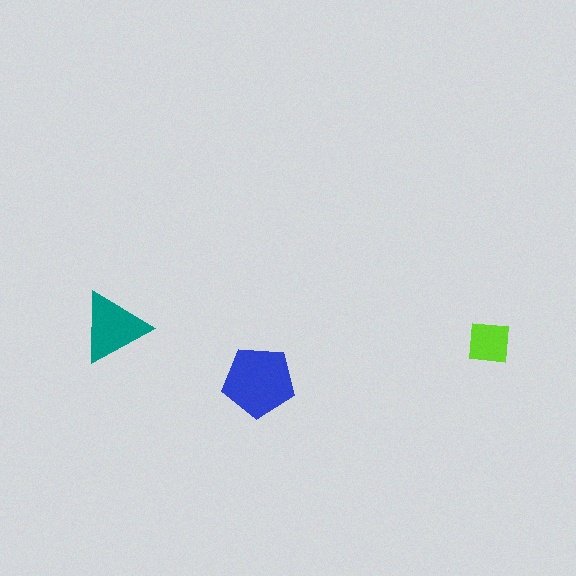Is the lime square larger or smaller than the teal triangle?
Smaller.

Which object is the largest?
The blue pentagon.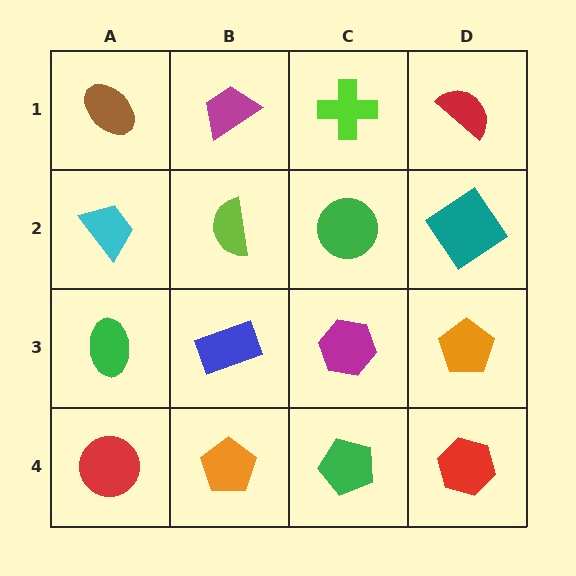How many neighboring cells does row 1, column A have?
2.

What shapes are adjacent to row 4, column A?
A green ellipse (row 3, column A), an orange pentagon (row 4, column B).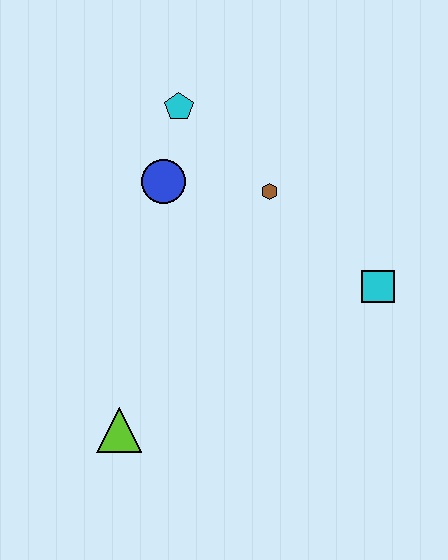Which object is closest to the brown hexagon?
The blue circle is closest to the brown hexagon.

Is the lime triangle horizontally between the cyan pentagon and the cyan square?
No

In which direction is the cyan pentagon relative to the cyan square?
The cyan pentagon is to the left of the cyan square.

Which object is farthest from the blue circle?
The lime triangle is farthest from the blue circle.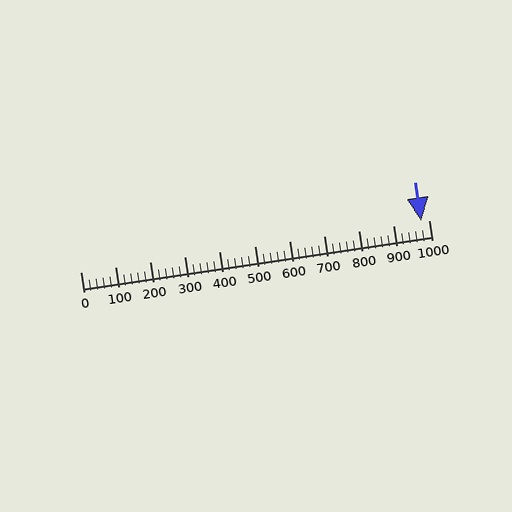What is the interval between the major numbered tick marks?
The major tick marks are spaced 100 units apart.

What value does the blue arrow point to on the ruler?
The blue arrow points to approximately 980.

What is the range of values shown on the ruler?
The ruler shows values from 0 to 1000.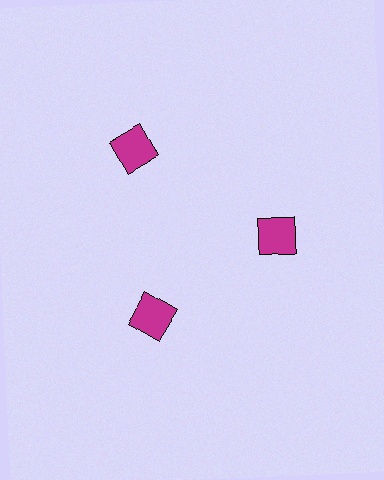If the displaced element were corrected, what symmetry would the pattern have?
It would have 3-fold rotational symmetry — the pattern would map onto itself every 120 degrees.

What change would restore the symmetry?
The symmetry would be restored by moving it inward, back onto the ring so that all 3 squares sit at equal angles and equal distance from the center.